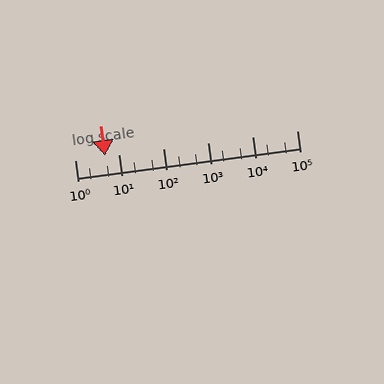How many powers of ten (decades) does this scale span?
The scale spans 5 decades, from 1 to 100000.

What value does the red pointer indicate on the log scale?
The pointer indicates approximately 4.8.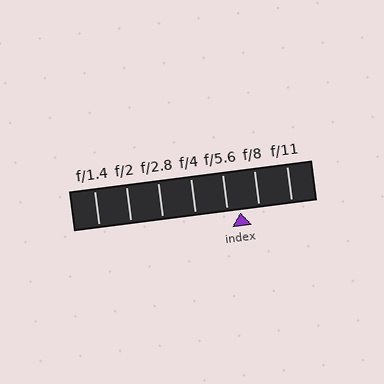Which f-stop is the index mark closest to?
The index mark is closest to f/5.6.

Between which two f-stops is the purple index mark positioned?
The index mark is between f/5.6 and f/8.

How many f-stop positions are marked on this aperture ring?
There are 7 f-stop positions marked.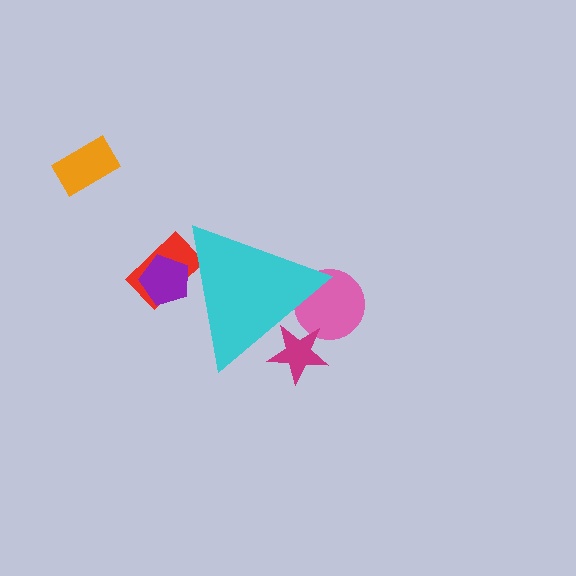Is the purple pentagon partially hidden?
Yes, the purple pentagon is partially hidden behind the cyan triangle.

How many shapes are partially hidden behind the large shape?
4 shapes are partially hidden.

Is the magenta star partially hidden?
Yes, the magenta star is partially hidden behind the cyan triangle.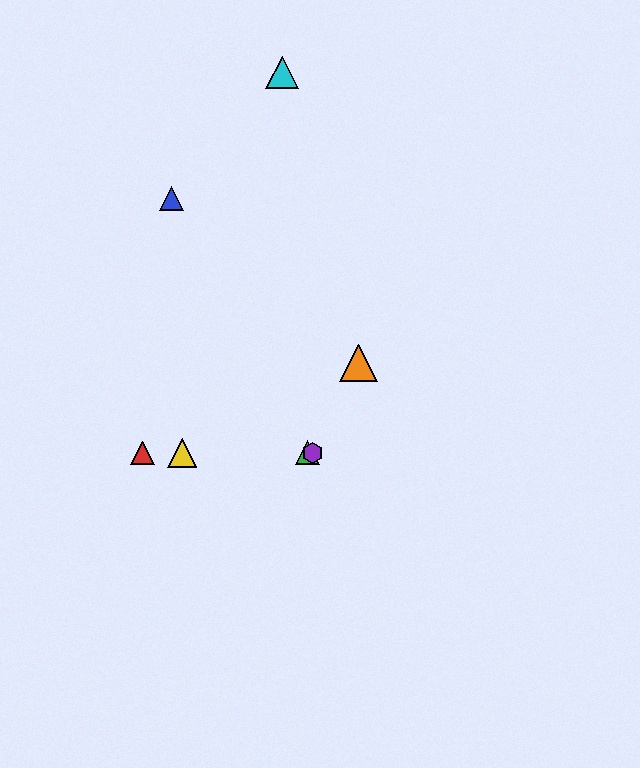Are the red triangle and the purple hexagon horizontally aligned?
Yes, both are at y≈453.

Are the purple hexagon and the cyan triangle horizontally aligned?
No, the purple hexagon is at y≈453 and the cyan triangle is at y≈72.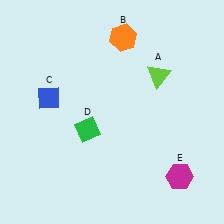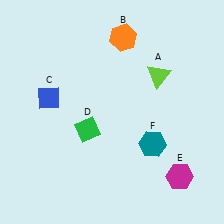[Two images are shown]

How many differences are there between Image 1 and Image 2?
There is 1 difference between the two images.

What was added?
A teal hexagon (F) was added in Image 2.